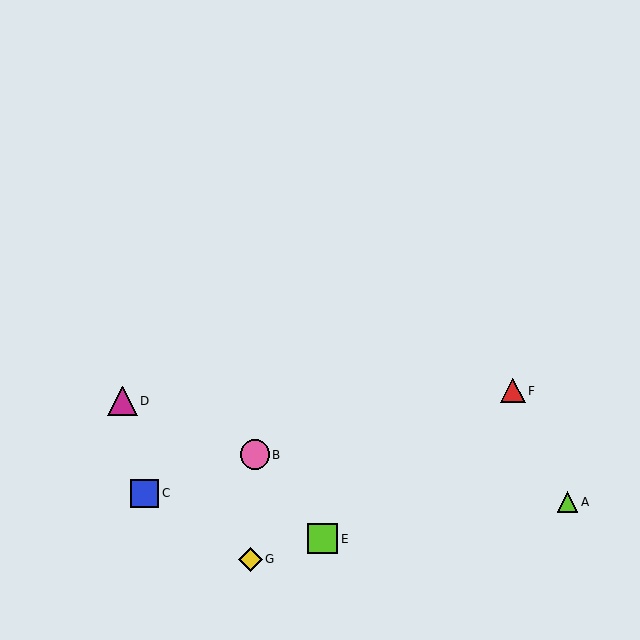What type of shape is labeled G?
Shape G is a yellow diamond.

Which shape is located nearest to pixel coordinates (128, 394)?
The magenta triangle (labeled D) at (123, 401) is nearest to that location.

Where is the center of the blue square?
The center of the blue square is at (145, 493).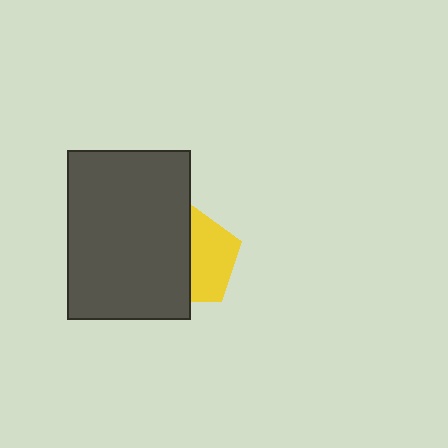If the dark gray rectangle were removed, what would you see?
You would see the complete yellow pentagon.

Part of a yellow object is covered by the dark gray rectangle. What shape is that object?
It is a pentagon.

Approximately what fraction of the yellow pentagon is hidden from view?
Roughly 52% of the yellow pentagon is hidden behind the dark gray rectangle.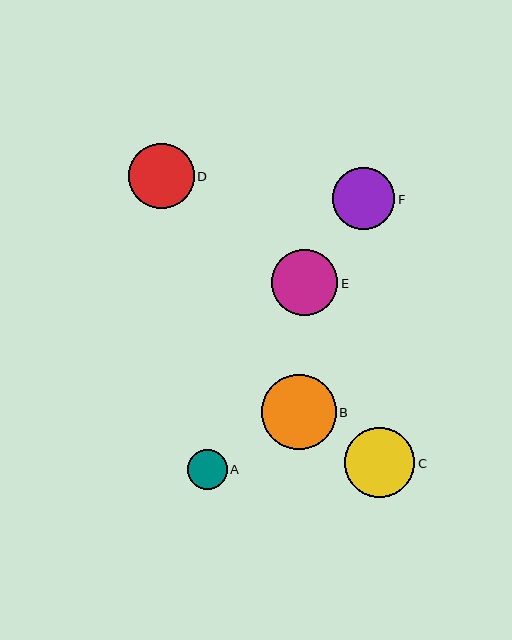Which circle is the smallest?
Circle A is the smallest with a size of approximately 40 pixels.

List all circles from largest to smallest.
From largest to smallest: B, C, E, D, F, A.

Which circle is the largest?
Circle B is the largest with a size of approximately 75 pixels.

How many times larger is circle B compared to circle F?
Circle B is approximately 1.2 times the size of circle F.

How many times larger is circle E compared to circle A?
Circle E is approximately 1.7 times the size of circle A.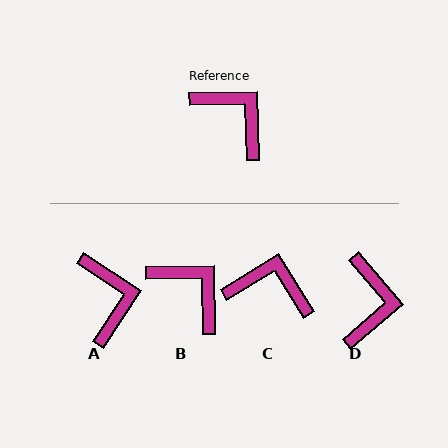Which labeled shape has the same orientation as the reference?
B.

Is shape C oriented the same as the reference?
No, it is off by about 31 degrees.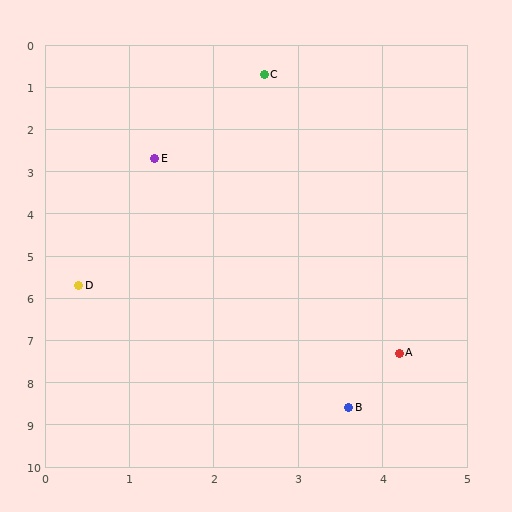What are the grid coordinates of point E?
Point E is at approximately (1.3, 2.7).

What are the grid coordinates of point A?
Point A is at approximately (4.2, 7.3).